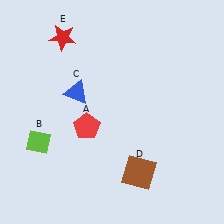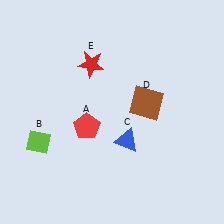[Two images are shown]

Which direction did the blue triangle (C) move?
The blue triangle (C) moved right.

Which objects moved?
The objects that moved are: the blue triangle (C), the brown square (D), the red star (E).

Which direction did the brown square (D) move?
The brown square (D) moved up.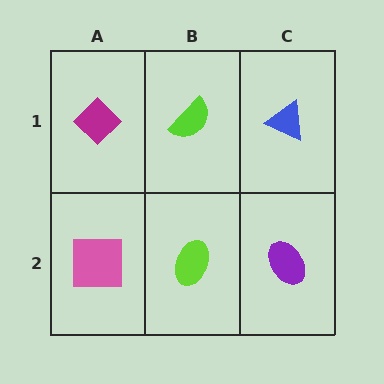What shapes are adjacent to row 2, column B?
A lime semicircle (row 1, column B), a pink square (row 2, column A), a purple ellipse (row 2, column C).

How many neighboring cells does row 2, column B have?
3.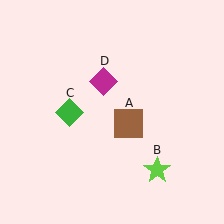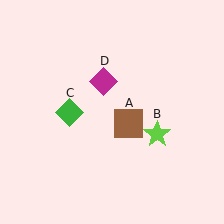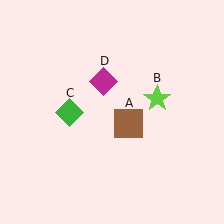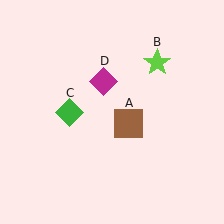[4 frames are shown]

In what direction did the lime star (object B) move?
The lime star (object B) moved up.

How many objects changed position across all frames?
1 object changed position: lime star (object B).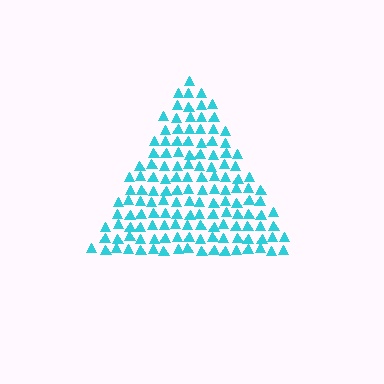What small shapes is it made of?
It is made of small triangles.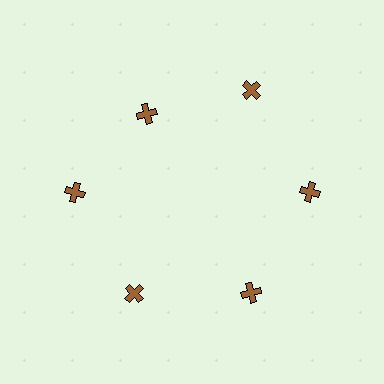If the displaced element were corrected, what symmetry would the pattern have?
It would have 6-fold rotational symmetry — the pattern would map onto itself every 60 degrees.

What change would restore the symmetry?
The symmetry would be restored by moving it outward, back onto the ring so that all 6 crosses sit at equal angles and equal distance from the center.